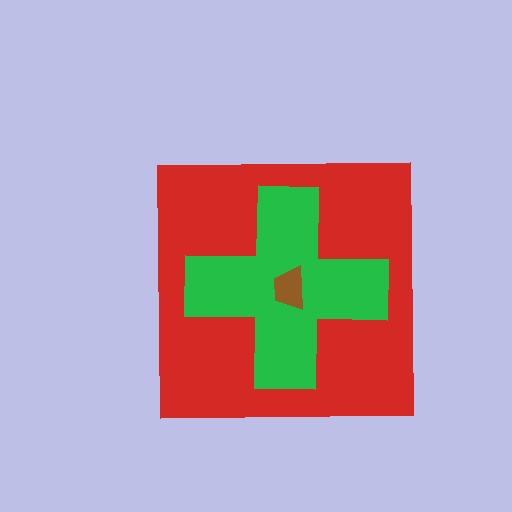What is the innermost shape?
The brown trapezoid.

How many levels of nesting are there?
3.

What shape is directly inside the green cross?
The brown trapezoid.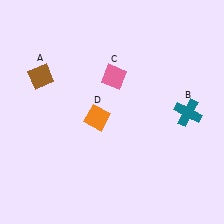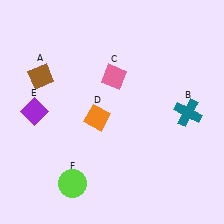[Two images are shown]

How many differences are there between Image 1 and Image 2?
There are 2 differences between the two images.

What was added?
A purple diamond (E), a lime circle (F) were added in Image 2.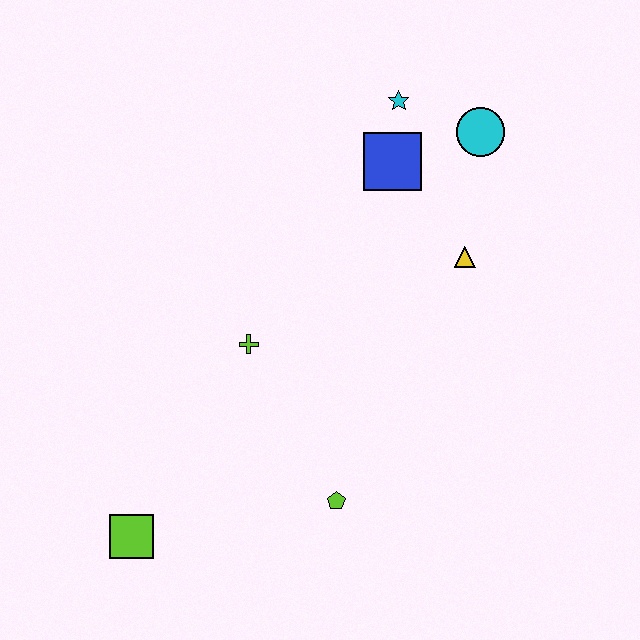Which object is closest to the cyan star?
The blue square is closest to the cyan star.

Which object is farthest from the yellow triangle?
The lime square is farthest from the yellow triangle.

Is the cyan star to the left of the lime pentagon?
No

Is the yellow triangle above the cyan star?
No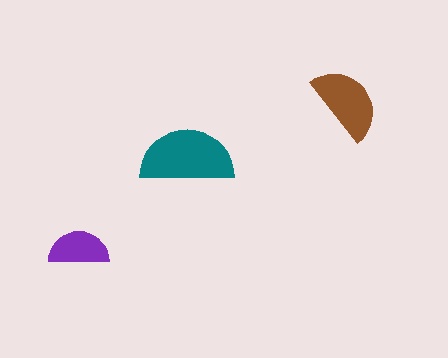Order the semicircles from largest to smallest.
the teal one, the brown one, the purple one.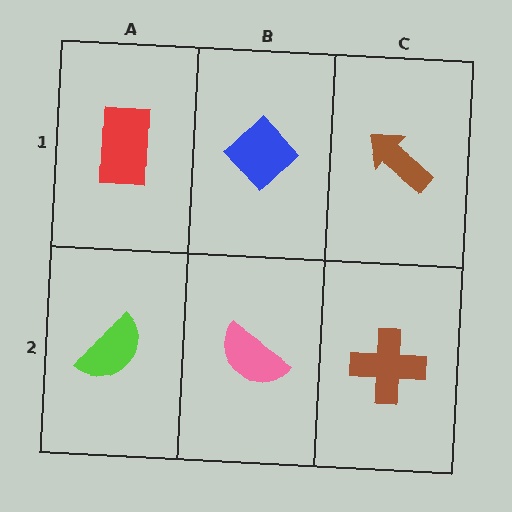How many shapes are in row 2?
3 shapes.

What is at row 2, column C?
A brown cross.